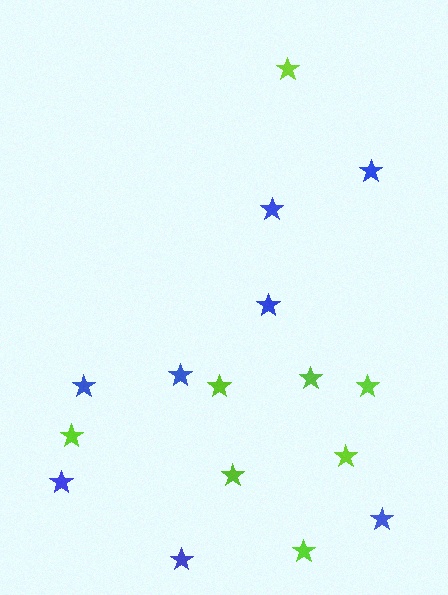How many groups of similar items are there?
There are 2 groups: one group of lime stars (8) and one group of blue stars (8).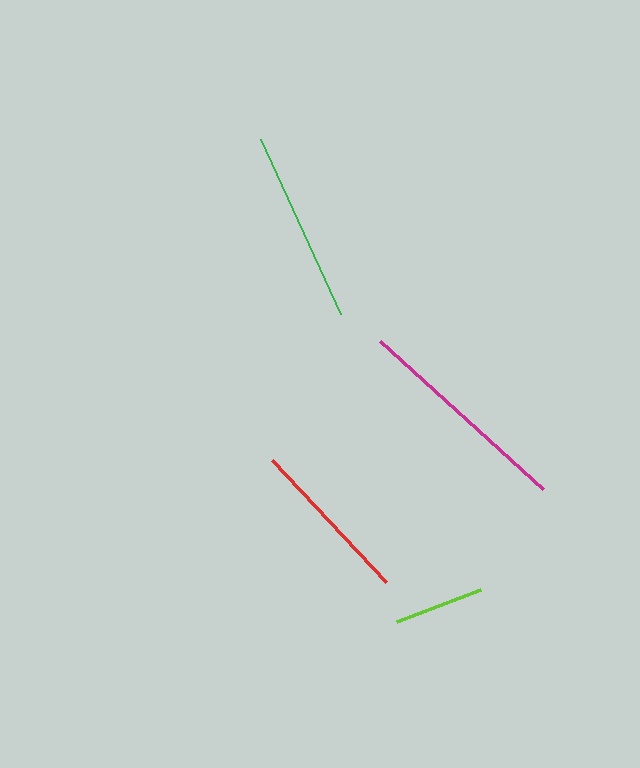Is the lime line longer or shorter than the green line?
The green line is longer than the lime line.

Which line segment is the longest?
The magenta line is the longest at approximately 220 pixels.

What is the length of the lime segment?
The lime segment is approximately 89 pixels long.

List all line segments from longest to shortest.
From longest to shortest: magenta, green, red, lime.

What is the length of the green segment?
The green segment is approximately 193 pixels long.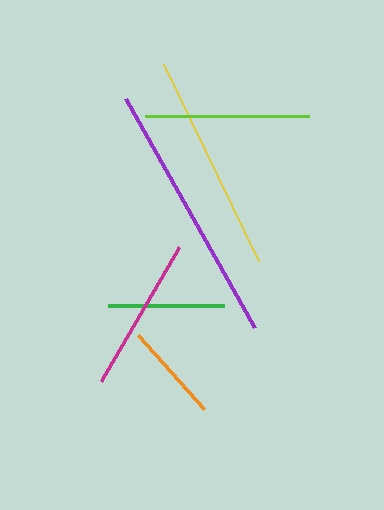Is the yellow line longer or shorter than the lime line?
The yellow line is longer than the lime line.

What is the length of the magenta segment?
The magenta segment is approximately 156 pixels long.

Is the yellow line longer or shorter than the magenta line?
The yellow line is longer than the magenta line.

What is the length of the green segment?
The green segment is approximately 116 pixels long.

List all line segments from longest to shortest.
From longest to shortest: purple, yellow, lime, magenta, green, orange.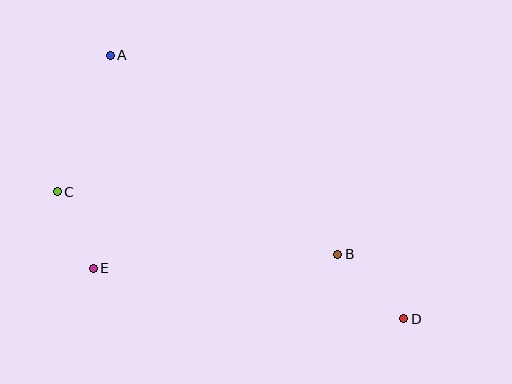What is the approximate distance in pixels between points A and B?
The distance between A and B is approximately 302 pixels.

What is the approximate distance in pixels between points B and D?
The distance between B and D is approximately 93 pixels.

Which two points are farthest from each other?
Points A and D are farthest from each other.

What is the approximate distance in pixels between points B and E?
The distance between B and E is approximately 245 pixels.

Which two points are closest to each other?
Points C and E are closest to each other.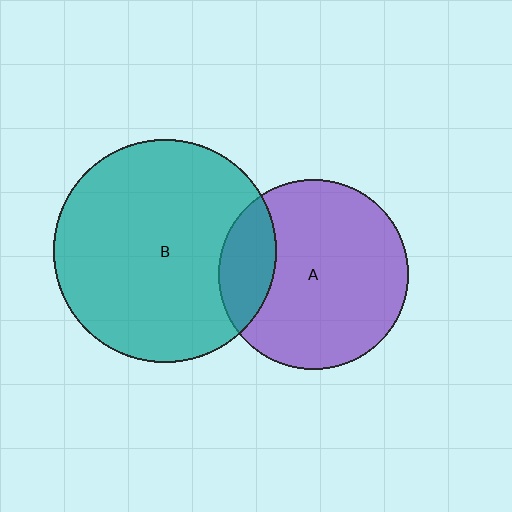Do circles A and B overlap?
Yes.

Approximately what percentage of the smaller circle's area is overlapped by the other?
Approximately 20%.